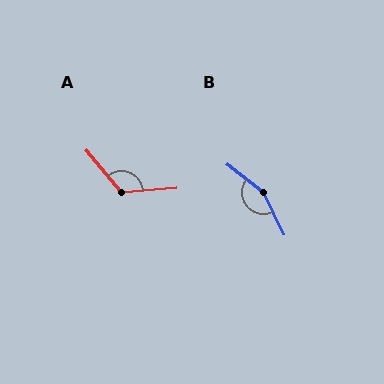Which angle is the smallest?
A, at approximately 125 degrees.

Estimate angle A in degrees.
Approximately 125 degrees.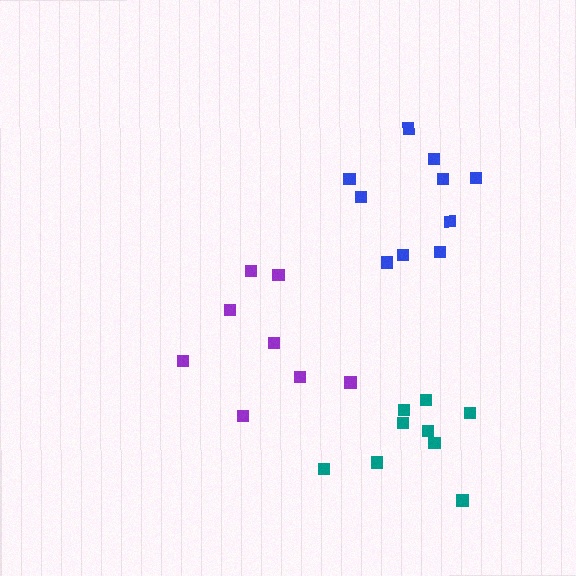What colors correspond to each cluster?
The clusters are colored: purple, blue, teal.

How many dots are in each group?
Group 1: 8 dots, Group 2: 10 dots, Group 3: 9 dots (27 total).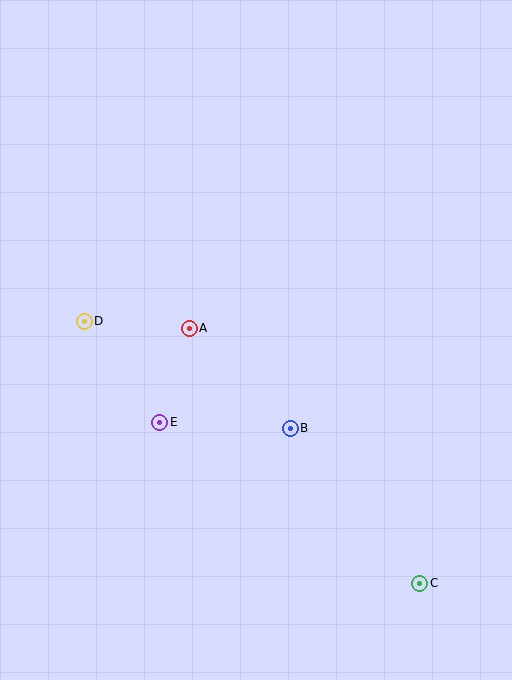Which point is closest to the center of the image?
Point A at (189, 328) is closest to the center.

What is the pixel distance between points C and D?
The distance between C and D is 426 pixels.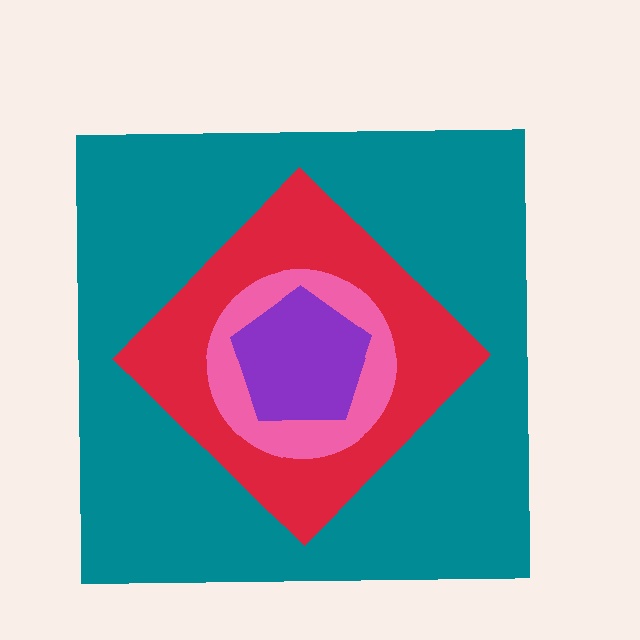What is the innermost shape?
The purple pentagon.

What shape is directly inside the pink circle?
The purple pentagon.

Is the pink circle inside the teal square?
Yes.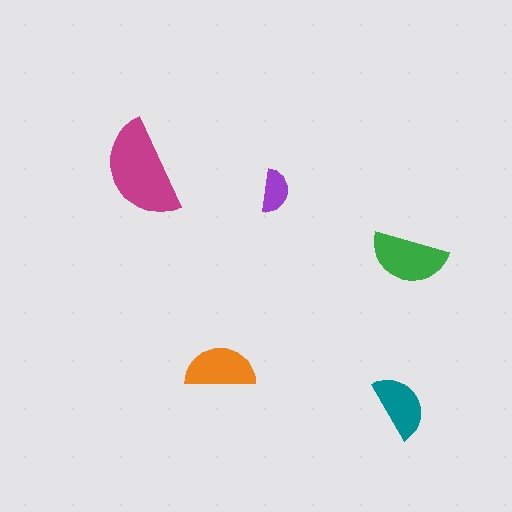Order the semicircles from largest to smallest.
the magenta one, the green one, the orange one, the teal one, the purple one.